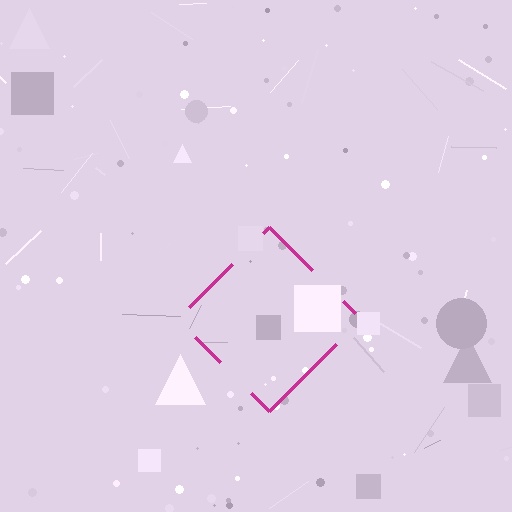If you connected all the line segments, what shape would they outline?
They would outline a diamond.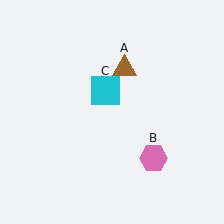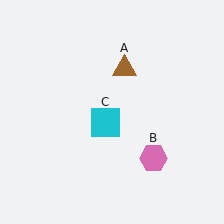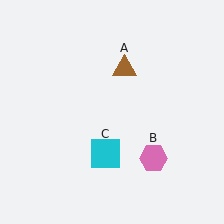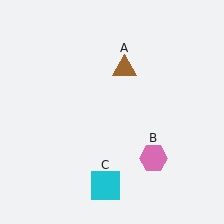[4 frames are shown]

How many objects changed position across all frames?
1 object changed position: cyan square (object C).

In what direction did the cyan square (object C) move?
The cyan square (object C) moved down.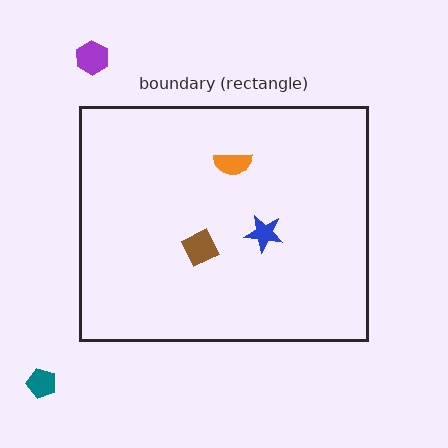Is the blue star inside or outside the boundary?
Inside.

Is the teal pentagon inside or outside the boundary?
Outside.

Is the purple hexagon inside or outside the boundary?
Outside.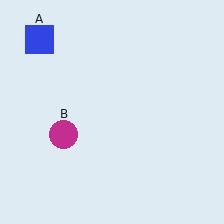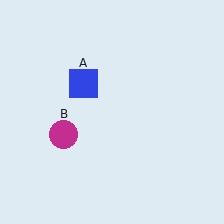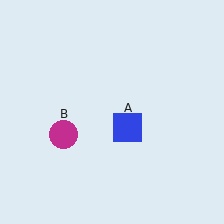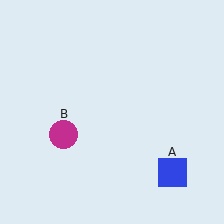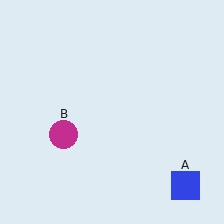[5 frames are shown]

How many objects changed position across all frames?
1 object changed position: blue square (object A).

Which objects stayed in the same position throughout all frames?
Magenta circle (object B) remained stationary.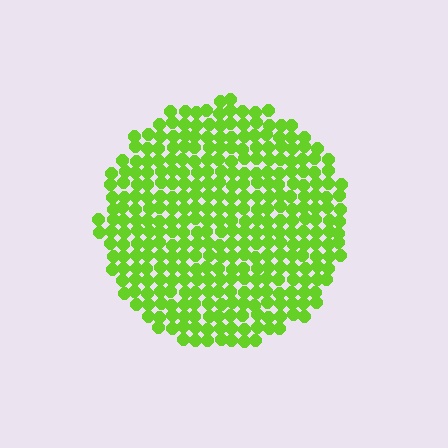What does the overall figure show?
The overall figure shows a circle.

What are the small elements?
The small elements are circles.